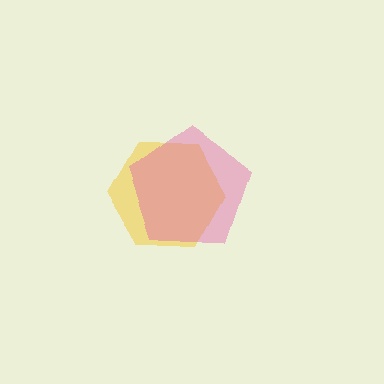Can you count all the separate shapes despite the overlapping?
Yes, there are 2 separate shapes.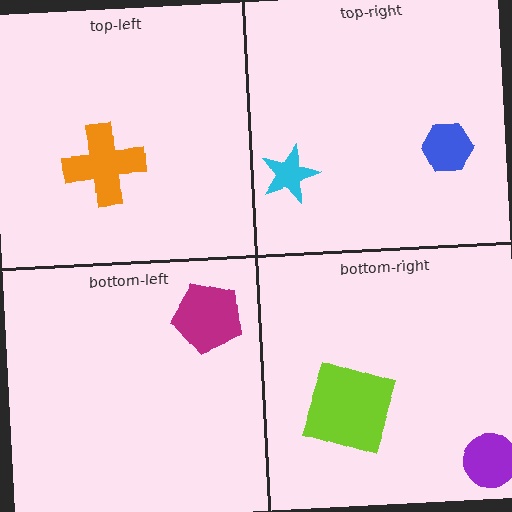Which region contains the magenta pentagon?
The bottom-left region.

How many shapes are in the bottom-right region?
2.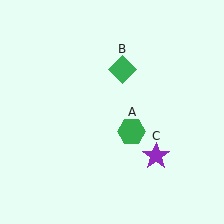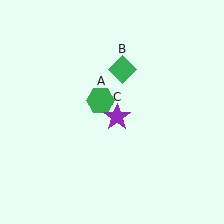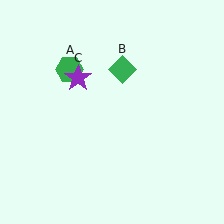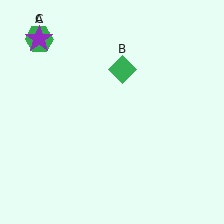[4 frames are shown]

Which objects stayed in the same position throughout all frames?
Green diamond (object B) remained stationary.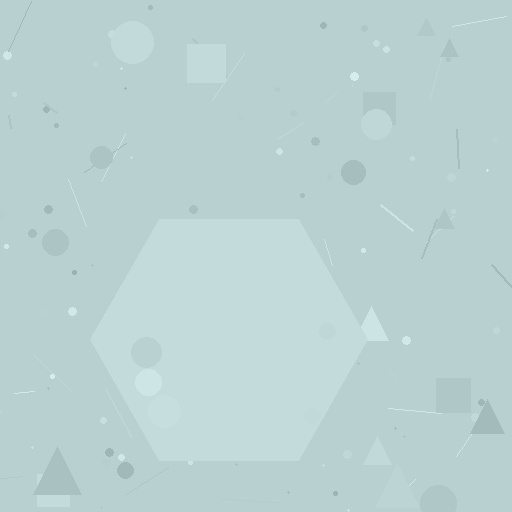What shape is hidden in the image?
A hexagon is hidden in the image.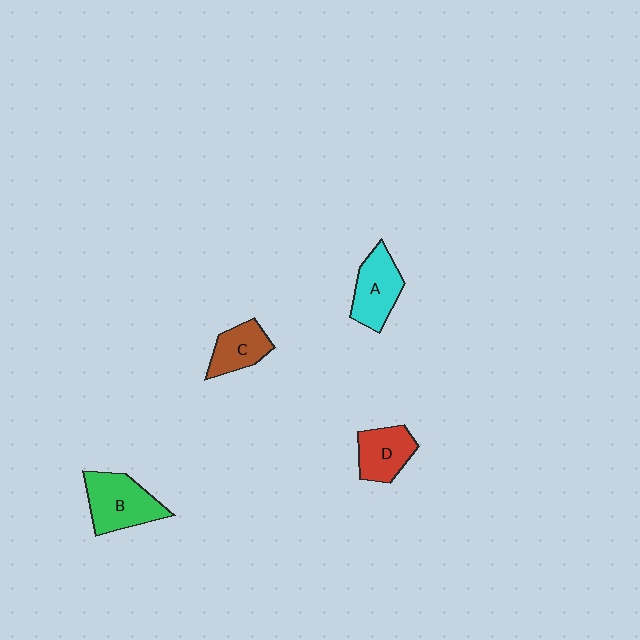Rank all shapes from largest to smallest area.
From largest to smallest: B (green), A (cyan), D (red), C (brown).